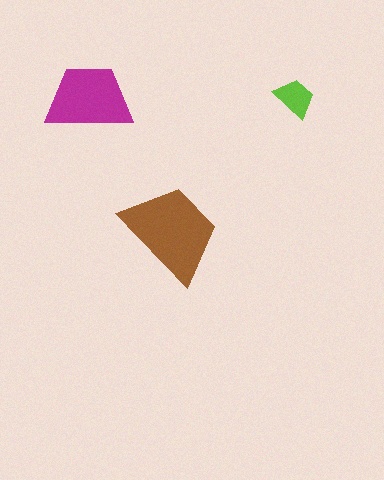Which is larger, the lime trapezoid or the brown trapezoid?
The brown one.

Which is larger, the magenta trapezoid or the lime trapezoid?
The magenta one.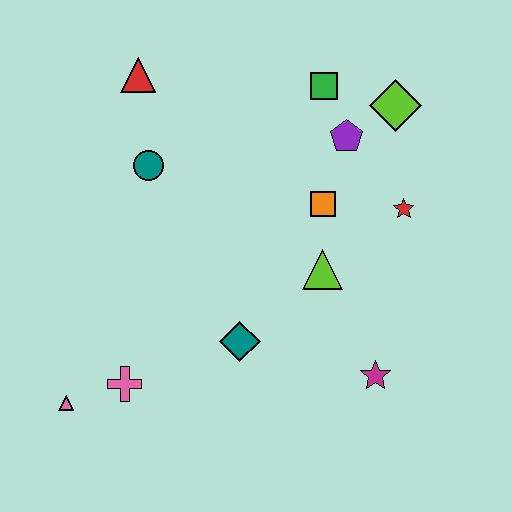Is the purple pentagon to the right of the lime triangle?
Yes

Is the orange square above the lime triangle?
Yes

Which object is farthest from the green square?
The pink triangle is farthest from the green square.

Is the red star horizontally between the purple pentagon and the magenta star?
No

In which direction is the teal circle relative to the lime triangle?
The teal circle is to the left of the lime triangle.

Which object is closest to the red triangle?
The teal circle is closest to the red triangle.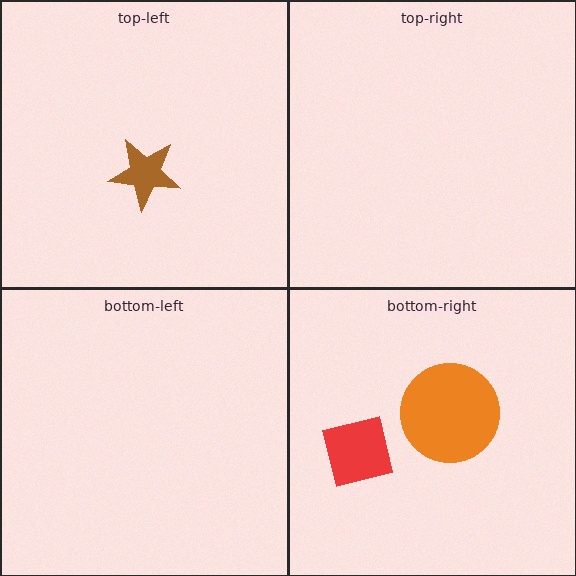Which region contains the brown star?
The top-left region.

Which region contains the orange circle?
The bottom-right region.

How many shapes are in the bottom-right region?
2.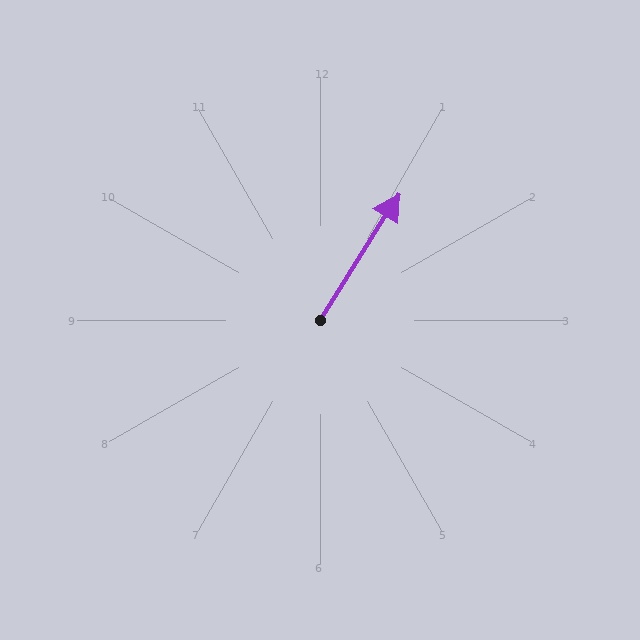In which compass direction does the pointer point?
Northeast.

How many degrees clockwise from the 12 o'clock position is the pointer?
Approximately 32 degrees.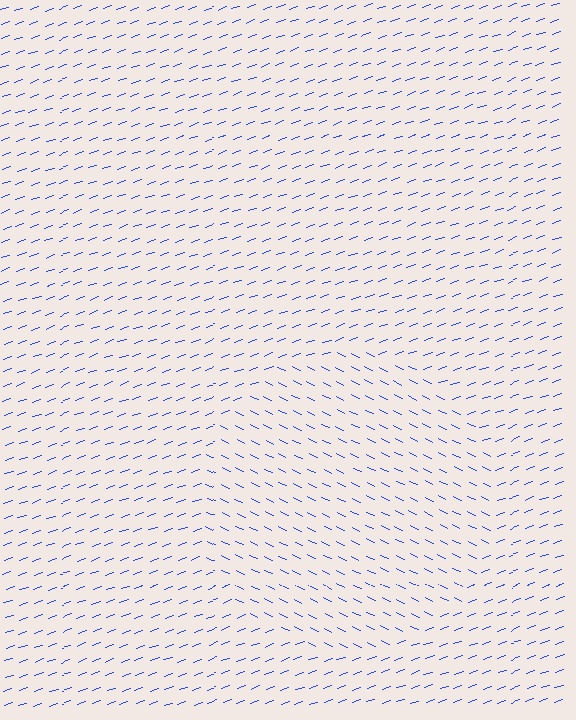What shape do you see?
I see a circle.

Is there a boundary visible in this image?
Yes, there is a texture boundary formed by a change in line orientation.